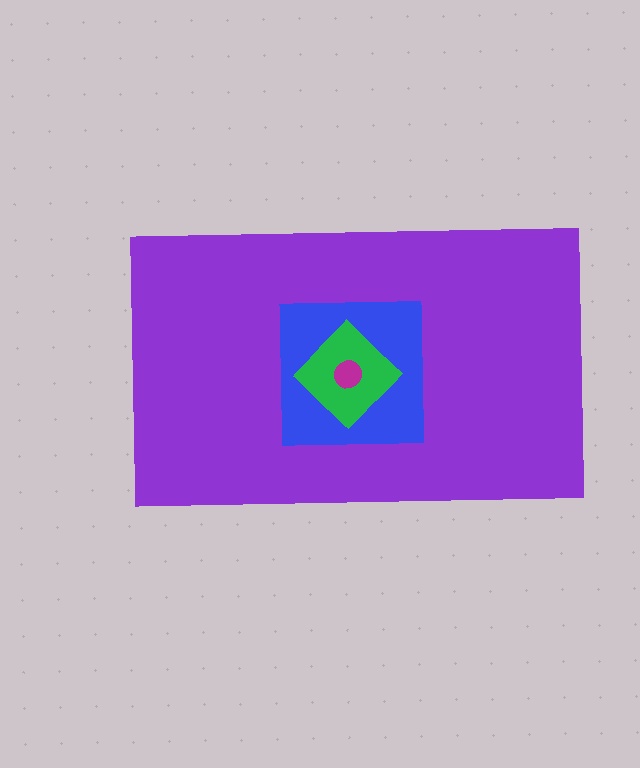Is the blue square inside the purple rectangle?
Yes.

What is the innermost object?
The magenta circle.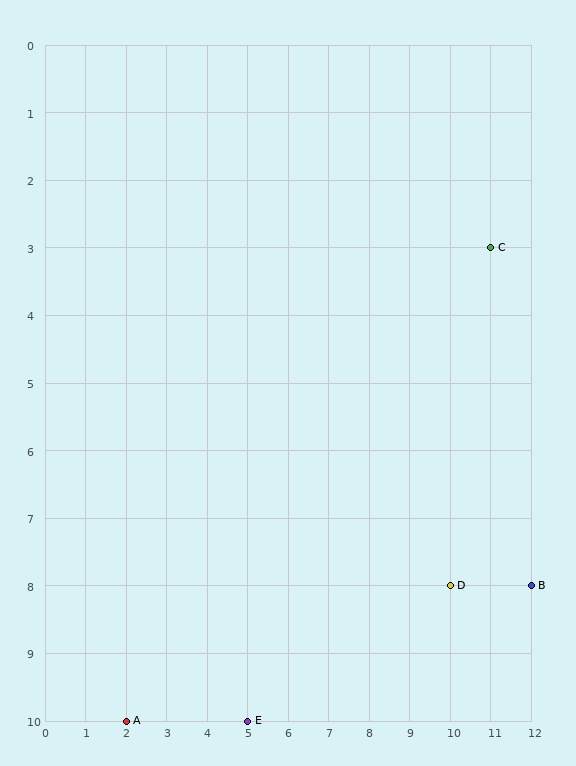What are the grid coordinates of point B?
Point B is at grid coordinates (12, 8).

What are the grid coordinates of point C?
Point C is at grid coordinates (11, 3).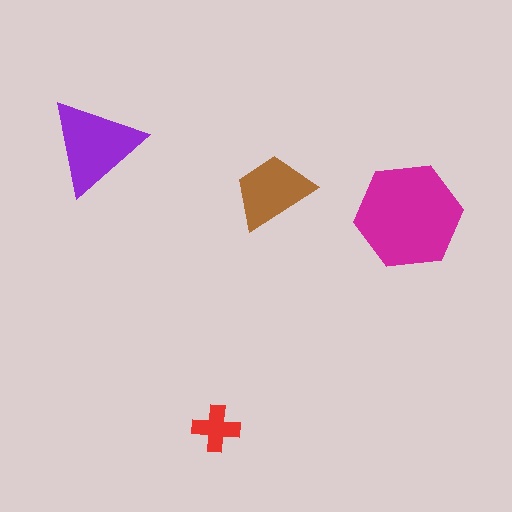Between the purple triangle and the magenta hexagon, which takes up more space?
The magenta hexagon.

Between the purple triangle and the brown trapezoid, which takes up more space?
The purple triangle.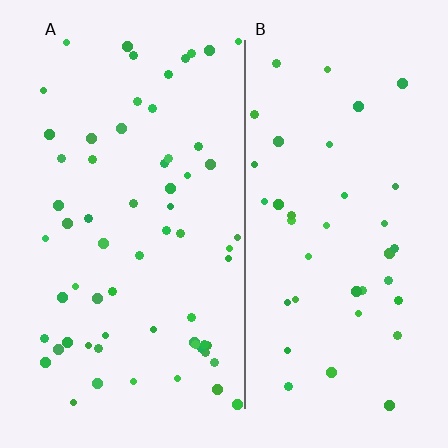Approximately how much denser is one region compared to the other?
Approximately 1.6× — region A over region B.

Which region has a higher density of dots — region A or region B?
A (the left).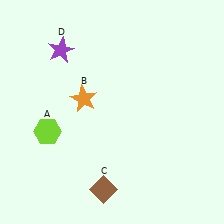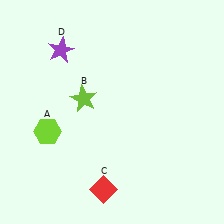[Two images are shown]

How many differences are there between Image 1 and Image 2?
There are 2 differences between the two images.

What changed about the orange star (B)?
In Image 1, B is orange. In Image 2, it changed to lime.